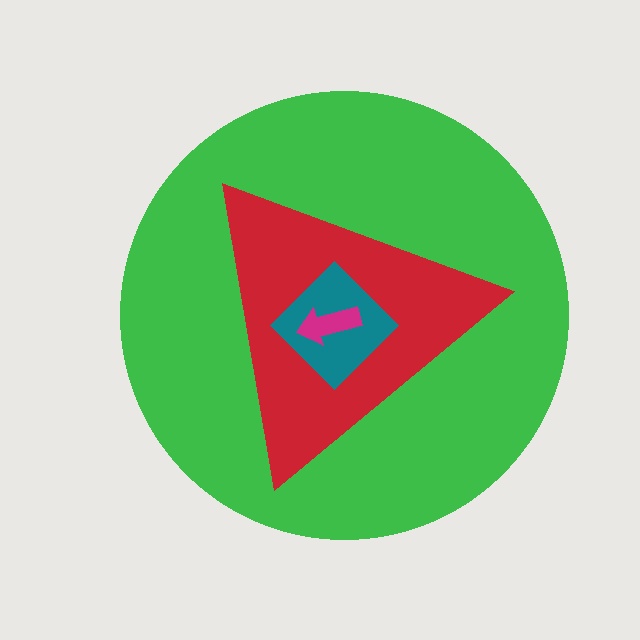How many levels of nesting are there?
4.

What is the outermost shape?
The green circle.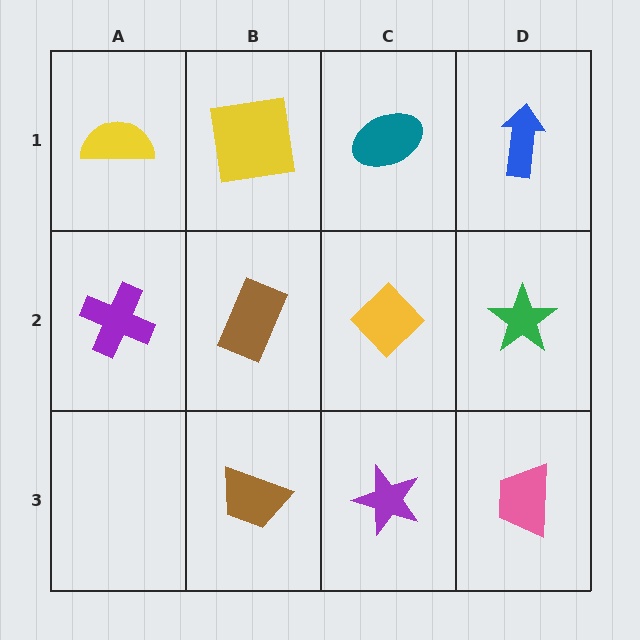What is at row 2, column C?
A yellow diamond.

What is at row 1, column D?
A blue arrow.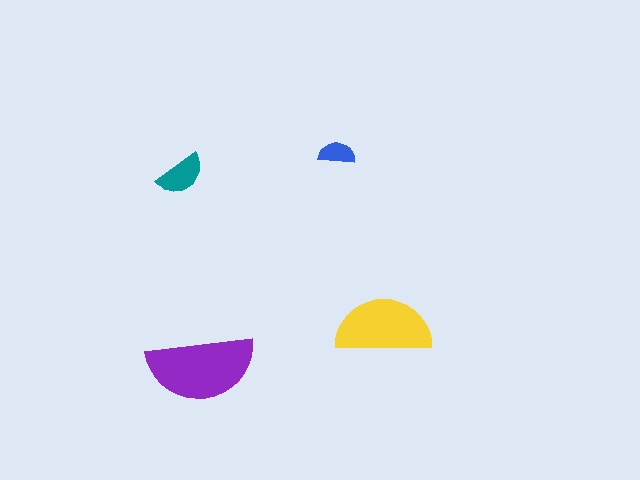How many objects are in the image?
There are 4 objects in the image.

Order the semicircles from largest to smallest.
the purple one, the yellow one, the teal one, the blue one.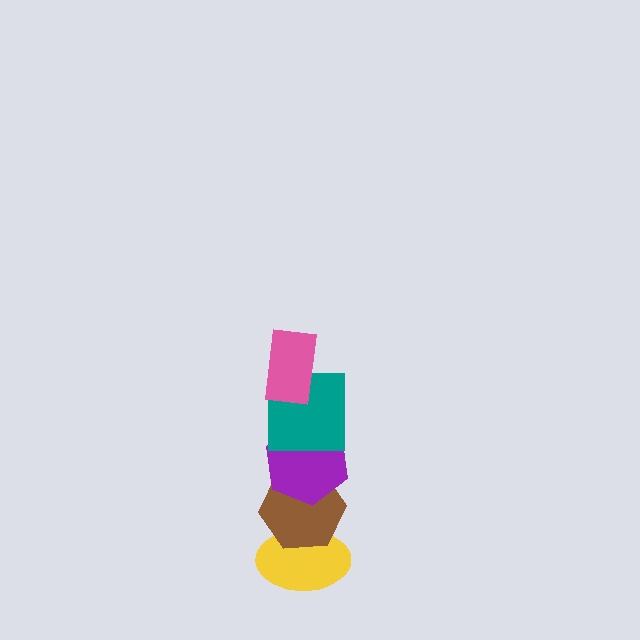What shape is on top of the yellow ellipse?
The brown hexagon is on top of the yellow ellipse.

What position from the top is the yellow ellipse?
The yellow ellipse is 5th from the top.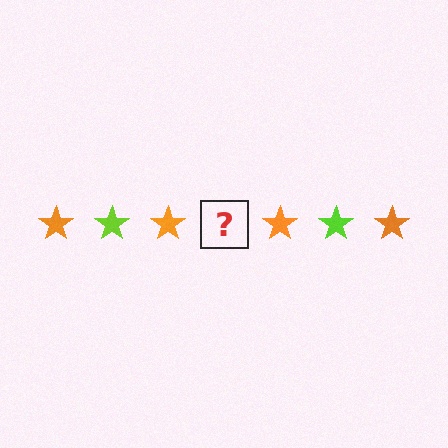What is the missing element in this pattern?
The missing element is a lime star.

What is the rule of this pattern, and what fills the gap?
The rule is that the pattern cycles through orange, lime stars. The gap should be filled with a lime star.